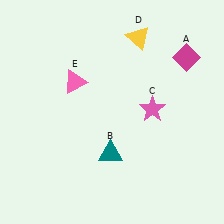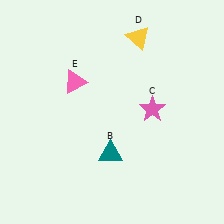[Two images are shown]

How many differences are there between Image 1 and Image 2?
There is 1 difference between the two images.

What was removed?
The magenta diamond (A) was removed in Image 2.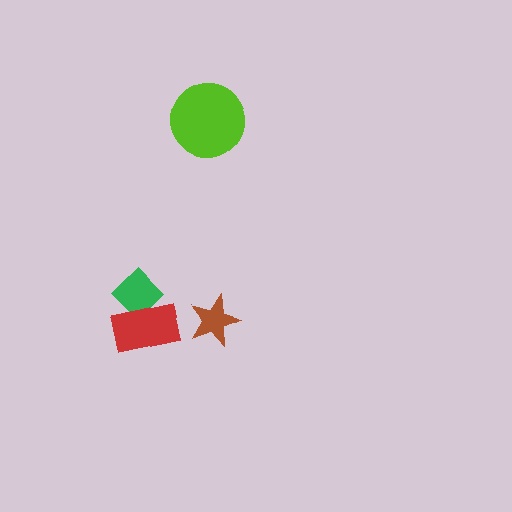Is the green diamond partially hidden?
Yes, it is partially covered by another shape.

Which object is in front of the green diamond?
The red rectangle is in front of the green diamond.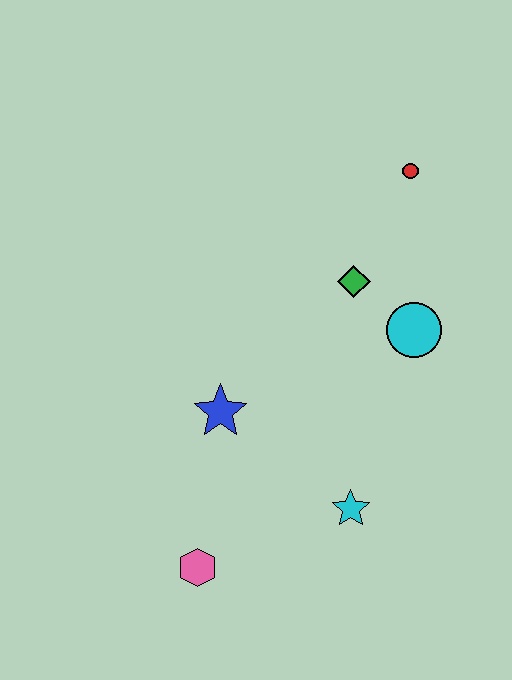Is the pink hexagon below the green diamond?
Yes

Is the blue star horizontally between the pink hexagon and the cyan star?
Yes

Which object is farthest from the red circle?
The pink hexagon is farthest from the red circle.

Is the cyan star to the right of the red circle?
No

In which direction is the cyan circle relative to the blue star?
The cyan circle is to the right of the blue star.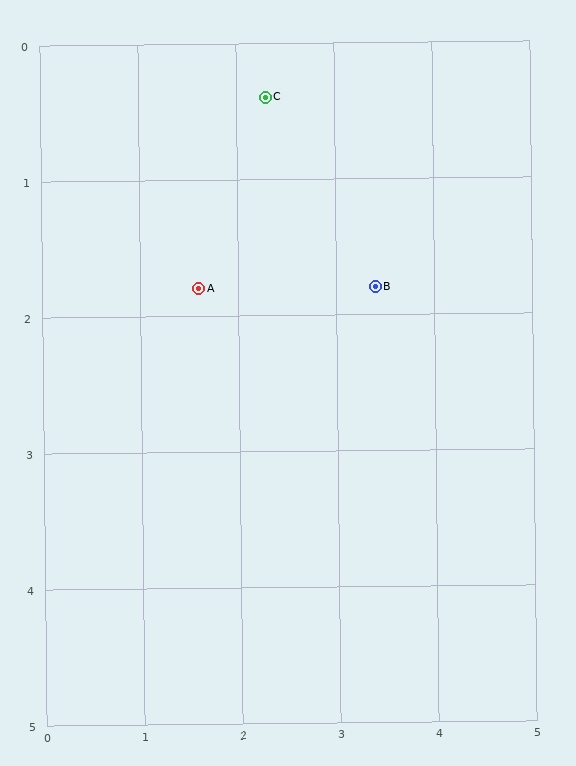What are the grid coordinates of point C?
Point C is at approximately (2.3, 0.4).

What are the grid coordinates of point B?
Point B is at approximately (3.4, 1.8).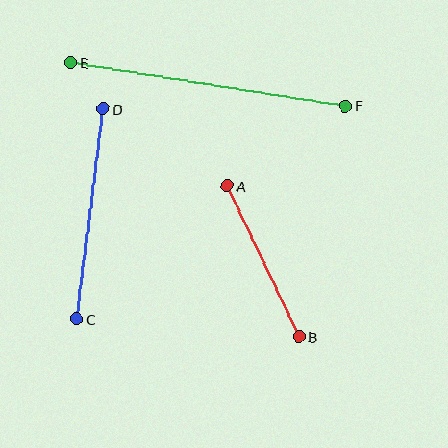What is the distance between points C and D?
The distance is approximately 212 pixels.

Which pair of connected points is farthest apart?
Points E and F are farthest apart.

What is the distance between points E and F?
The distance is approximately 278 pixels.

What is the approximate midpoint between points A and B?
The midpoint is at approximately (263, 261) pixels.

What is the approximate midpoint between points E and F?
The midpoint is at approximately (208, 84) pixels.